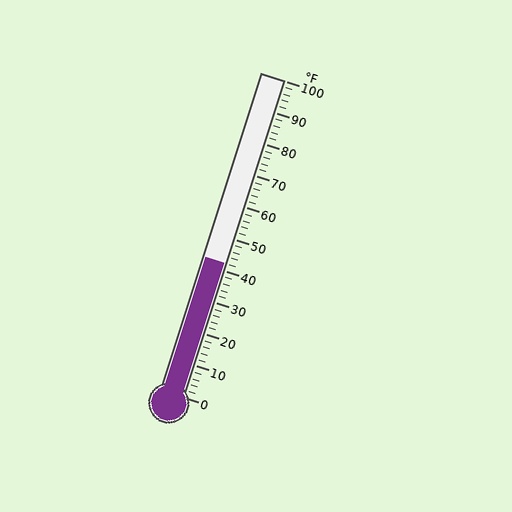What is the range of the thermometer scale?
The thermometer scale ranges from 0°F to 100°F.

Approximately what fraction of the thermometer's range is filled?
The thermometer is filled to approximately 40% of its range.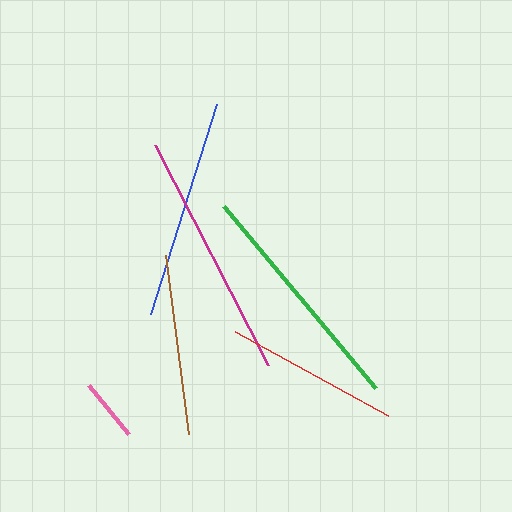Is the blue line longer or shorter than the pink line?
The blue line is longer than the pink line.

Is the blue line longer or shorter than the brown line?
The blue line is longer than the brown line.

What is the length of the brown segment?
The brown segment is approximately 181 pixels long.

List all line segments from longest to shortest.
From longest to shortest: magenta, green, blue, brown, red, pink.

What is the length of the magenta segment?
The magenta segment is approximately 247 pixels long.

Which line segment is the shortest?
The pink line is the shortest at approximately 64 pixels.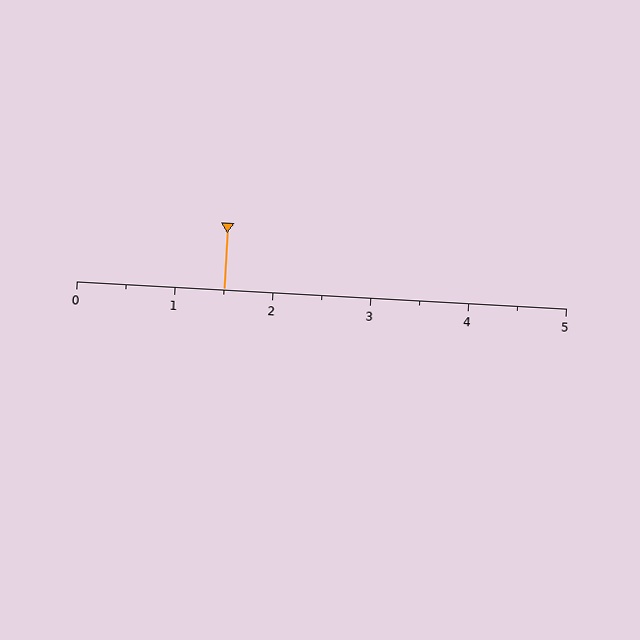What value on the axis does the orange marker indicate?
The marker indicates approximately 1.5.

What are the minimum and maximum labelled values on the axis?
The axis runs from 0 to 5.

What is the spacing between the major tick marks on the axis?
The major ticks are spaced 1 apart.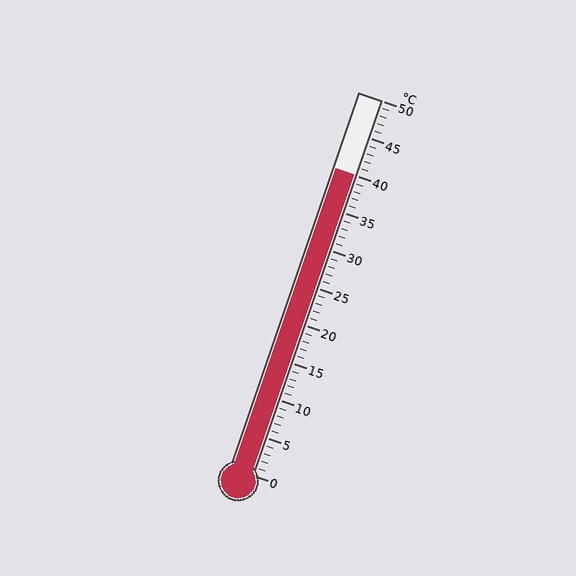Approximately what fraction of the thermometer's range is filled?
The thermometer is filled to approximately 80% of its range.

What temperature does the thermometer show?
The thermometer shows approximately 40°C.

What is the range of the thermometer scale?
The thermometer scale ranges from 0°C to 50°C.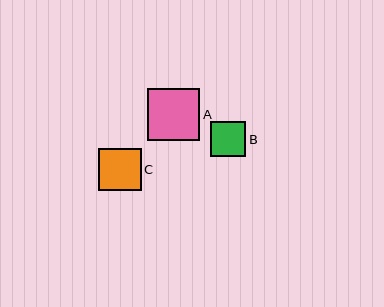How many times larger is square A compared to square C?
Square A is approximately 1.2 times the size of square C.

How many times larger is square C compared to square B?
Square C is approximately 1.2 times the size of square B.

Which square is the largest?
Square A is the largest with a size of approximately 52 pixels.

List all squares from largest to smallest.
From largest to smallest: A, C, B.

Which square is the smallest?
Square B is the smallest with a size of approximately 35 pixels.